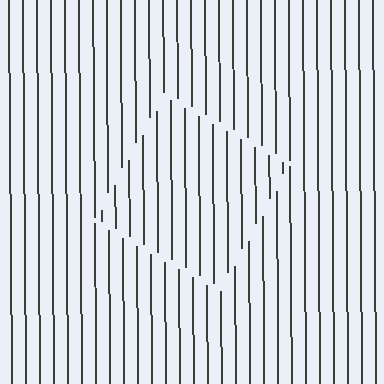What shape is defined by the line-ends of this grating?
An illusory square. The interior of the shape contains the same grating, shifted by half a period — the contour is defined by the phase discontinuity where line-ends from the inner and outer gratings abut.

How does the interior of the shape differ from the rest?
The interior of the shape contains the same grating, shifted by half a period — the contour is defined by the phase discontinuity where line-ends from the inner and outer gratings abut.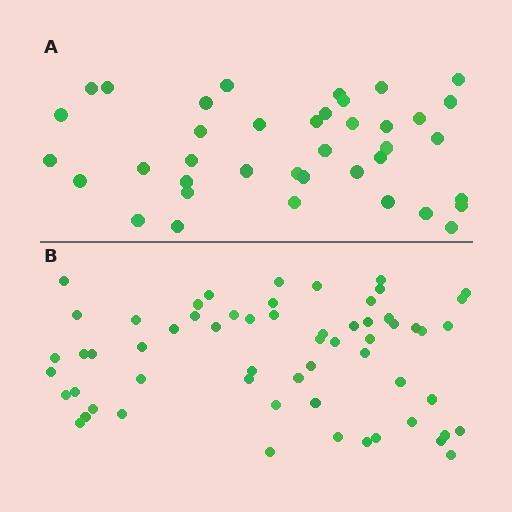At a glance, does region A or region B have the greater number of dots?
Region B (the bottom region) has more dots.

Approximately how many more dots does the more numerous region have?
Region B has approximately 20 more dots than region A.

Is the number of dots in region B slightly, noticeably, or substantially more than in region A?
Region B has substantially more. The ratio is roughly 1.5 to 1.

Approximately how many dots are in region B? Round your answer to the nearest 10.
About 60 dots.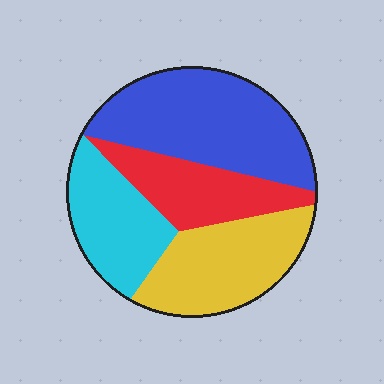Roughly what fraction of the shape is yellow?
Yellow covers around 25% of the shape.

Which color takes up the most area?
Blue, at roughly 35%.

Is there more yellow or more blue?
Blue.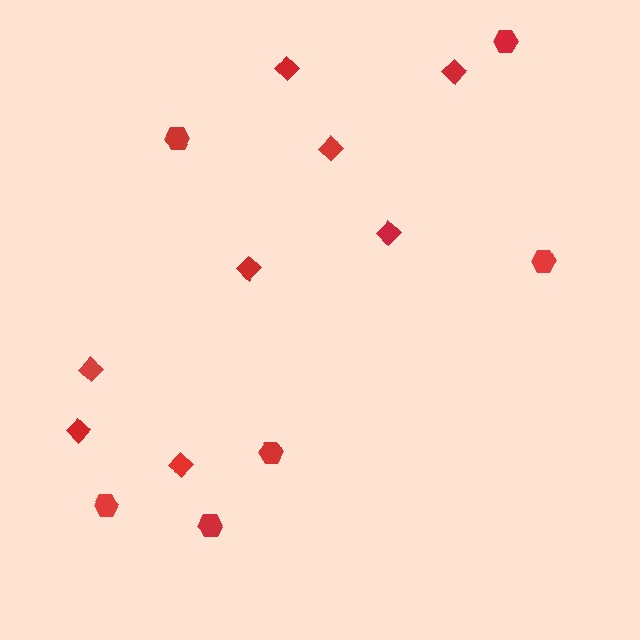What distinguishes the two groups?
There are 2 groups: one group of hexagons (6) and one group of diamonds (8).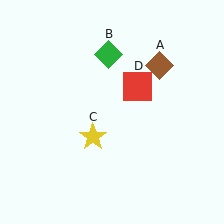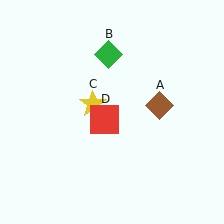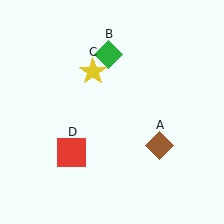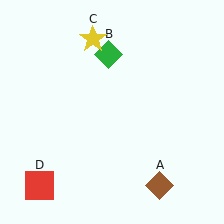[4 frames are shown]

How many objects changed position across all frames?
3 objects changed position: brown diamond (object A), yellow star (object C), red square (object D).